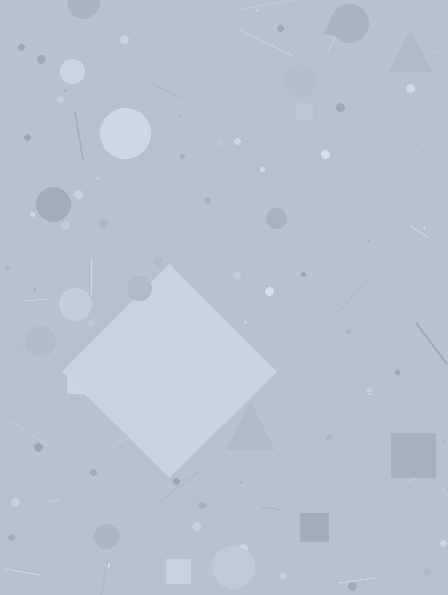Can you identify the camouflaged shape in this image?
The camouflaged shape is a diamond.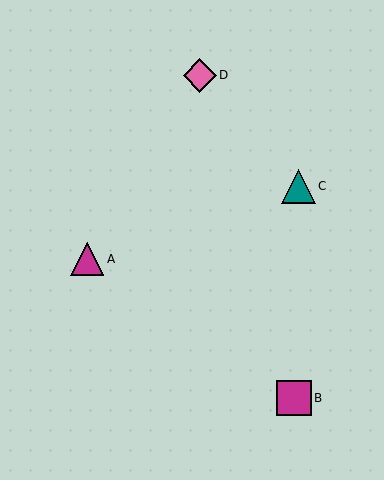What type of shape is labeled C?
Shape C is a teal triangle.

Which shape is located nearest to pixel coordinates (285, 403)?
The magenta square (labeled B) at (294, 398) is nearest to that location.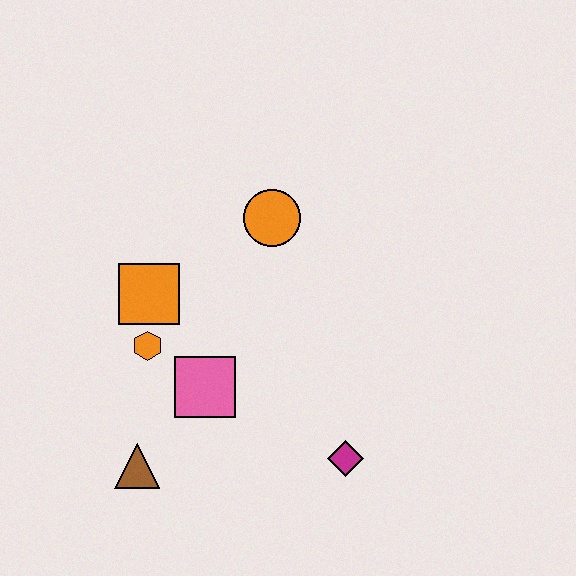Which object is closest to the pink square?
The orange hexagon is closest to the pink square.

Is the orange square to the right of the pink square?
No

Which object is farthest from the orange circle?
The brown triangle is farthest from the orange circle.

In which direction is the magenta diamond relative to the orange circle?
The magenta diamond is below the orange circle.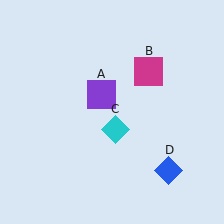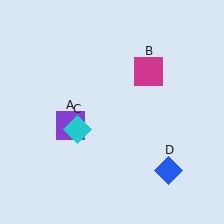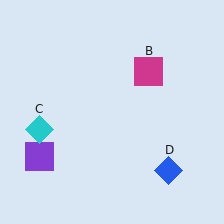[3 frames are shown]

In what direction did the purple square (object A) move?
The purple square (object A) moved down and to the left.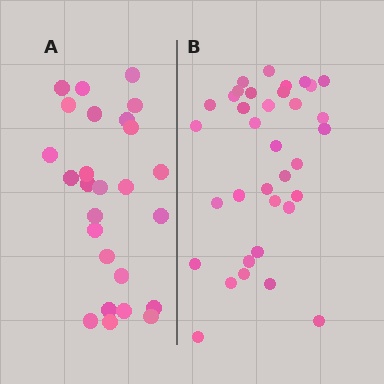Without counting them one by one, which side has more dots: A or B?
Region B (the right region) has more dots.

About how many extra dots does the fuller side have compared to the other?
Region B has roughly 8 or so more dots than region A.